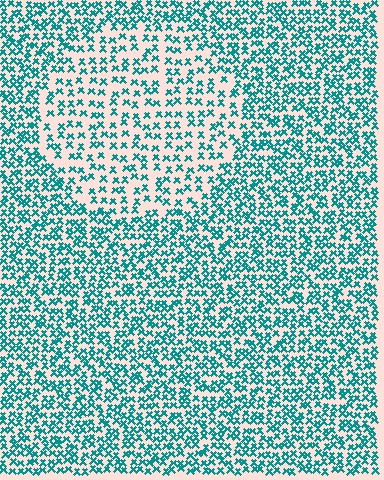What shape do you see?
I see a circle.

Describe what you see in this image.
The image contains small teal elements arranged at two different densities. A circle-shaped region is visible where the elements are less densely packed than the surrounding area.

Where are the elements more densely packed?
The elements are more densely packed outside the circle boundary.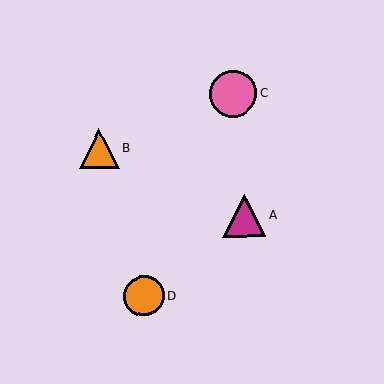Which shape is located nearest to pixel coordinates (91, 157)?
The orange triangle (labeled B) at (99, 148) is nearest to that location.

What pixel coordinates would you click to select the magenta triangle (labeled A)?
Click at (244, 215) to select the magenta triangle A.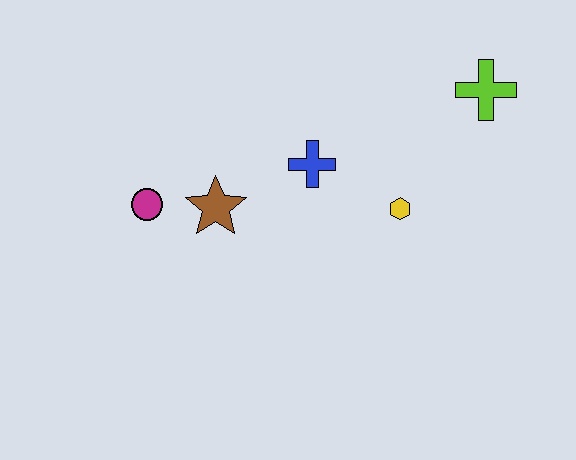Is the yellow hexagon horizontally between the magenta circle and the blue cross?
No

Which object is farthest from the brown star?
The lime cross is farthest from the brown star.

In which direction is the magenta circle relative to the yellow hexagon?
The magenta circle is to the left of the yellow hexagon.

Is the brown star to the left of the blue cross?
Yes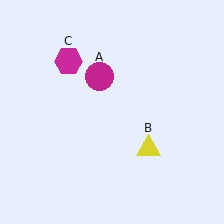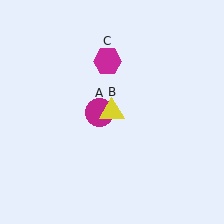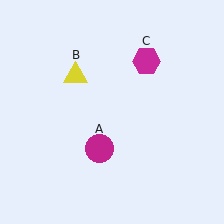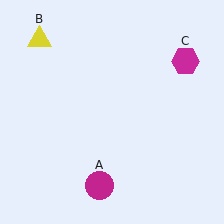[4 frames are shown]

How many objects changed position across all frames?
3 objects changed position: magenta circle (object A), yellow triangle (object B), magenta hexagon (object C).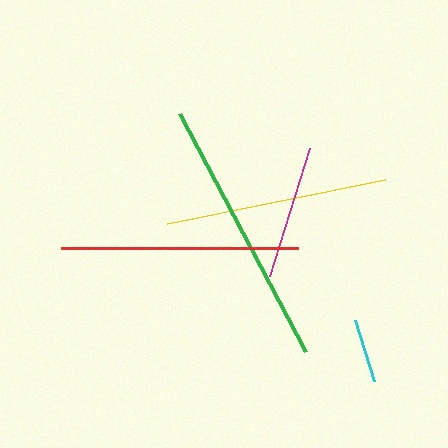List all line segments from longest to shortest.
From longest to shortest: green, red, yellow, magenta, cyan.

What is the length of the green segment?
The green segment is approximately 269 pixels long.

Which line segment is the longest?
The green line is the longest at approximately 269 pixels.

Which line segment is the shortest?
The cyan line is the shortest at approximately 64 pixels.